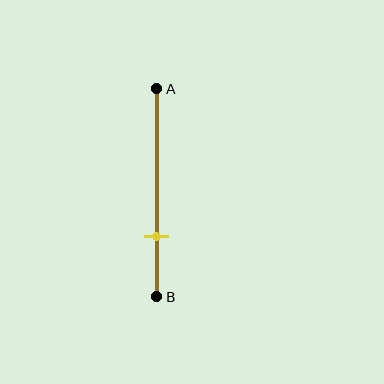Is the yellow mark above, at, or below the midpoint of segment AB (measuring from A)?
The yellow mark is below the midpoint of segment AB.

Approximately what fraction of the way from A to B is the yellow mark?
The yellow mark is approximately 70% of the way from A to B.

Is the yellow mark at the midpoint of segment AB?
No, the mark is at about 70% from A, not at the 50% midpoint.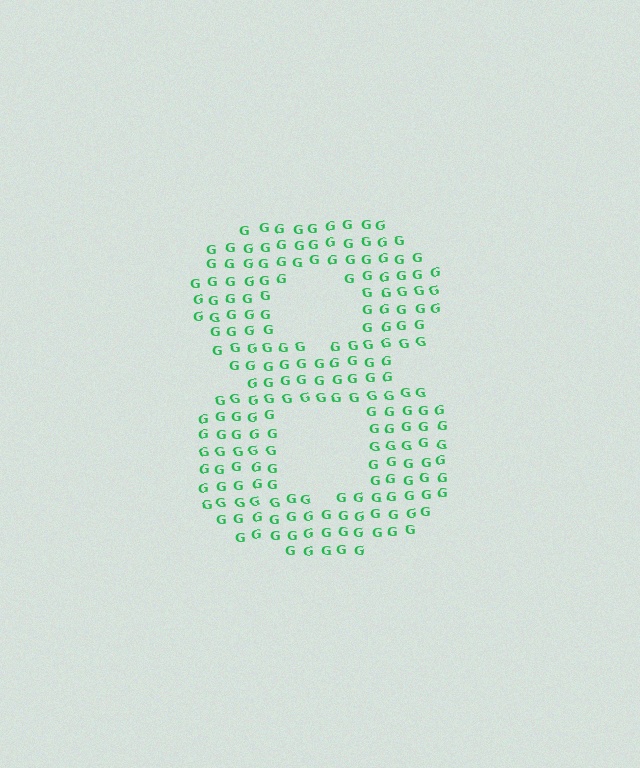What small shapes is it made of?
It is made of small letter G's.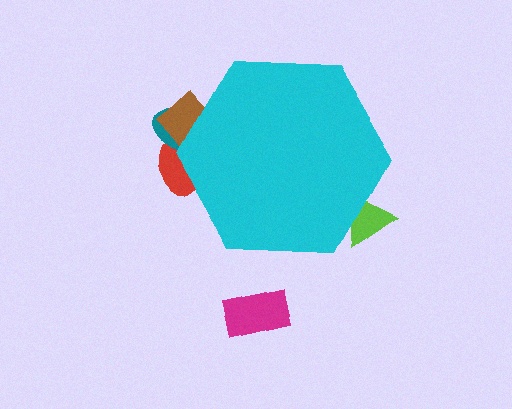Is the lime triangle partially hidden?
Yes, the lime triangle is partially hidden behind the cyan hexagon.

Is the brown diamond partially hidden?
Yes, the brown diamond is partially hidden behind the cyan hexagon.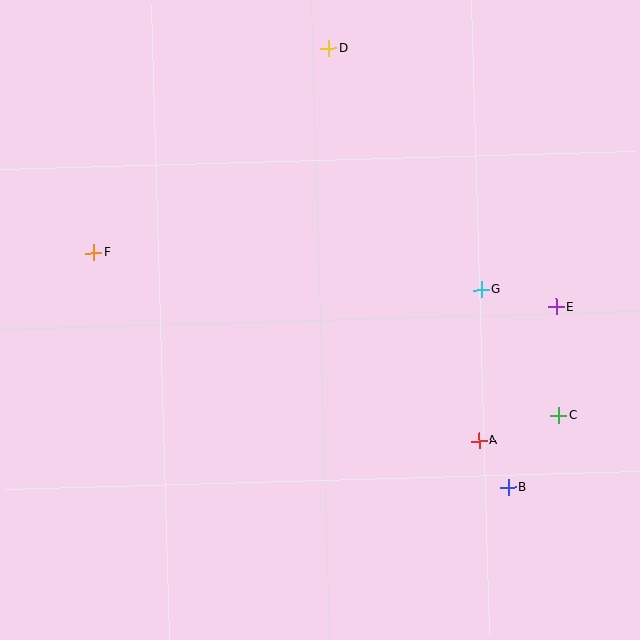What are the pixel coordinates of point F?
Point F is at (94, 253).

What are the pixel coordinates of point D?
Point D is at (329, 48).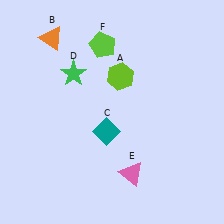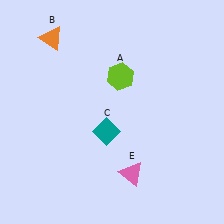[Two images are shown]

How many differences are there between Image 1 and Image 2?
There are 2 differences between the two images.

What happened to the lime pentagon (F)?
The lime pentagon (F) was removed in Image 2. It was in the top-left area of Image 1.